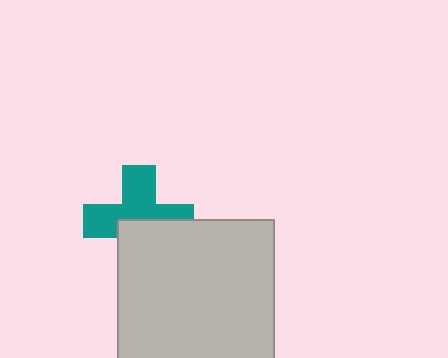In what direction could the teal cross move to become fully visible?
The teal cross could move up. That would shift it out from behind the light gray square entirely.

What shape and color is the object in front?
The object in front is a light gray square.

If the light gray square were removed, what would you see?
You would see the complete teal cross.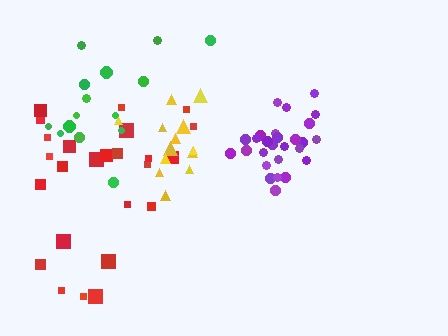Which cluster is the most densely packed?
Purple.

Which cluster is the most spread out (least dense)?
Green.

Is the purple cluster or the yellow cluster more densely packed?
Purple.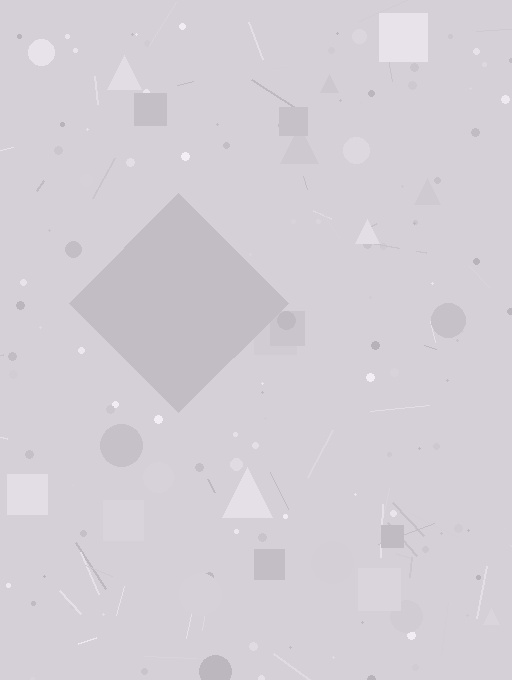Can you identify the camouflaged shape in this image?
The camouflaged shape is a diamond.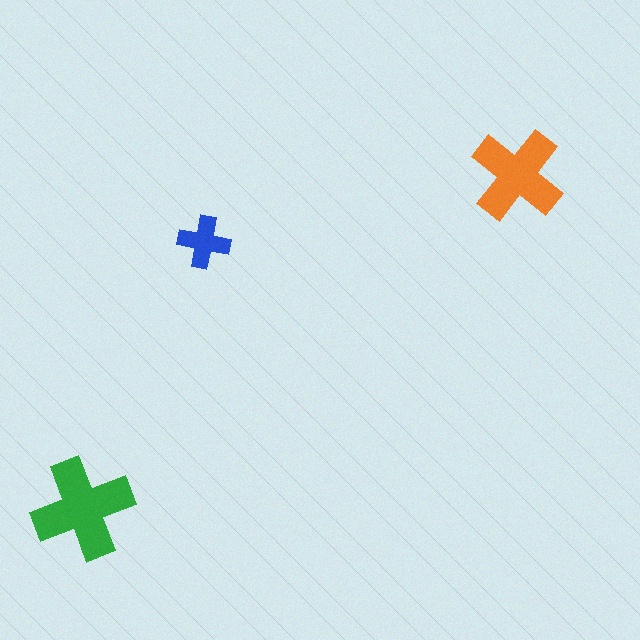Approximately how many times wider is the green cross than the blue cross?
About 2 times wider.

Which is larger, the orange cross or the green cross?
The green one.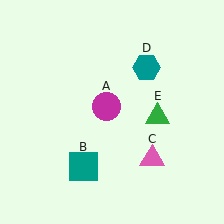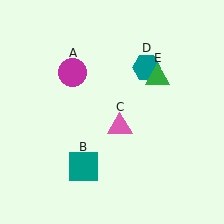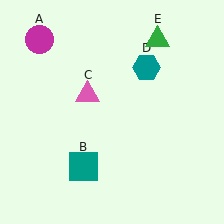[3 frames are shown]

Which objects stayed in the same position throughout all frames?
Teal square (object B) and teal hexagon (object D) remained stationary.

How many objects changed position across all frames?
3 objects changed position: magenta circle (object A), pink triangle (object C), green triangle (object E).